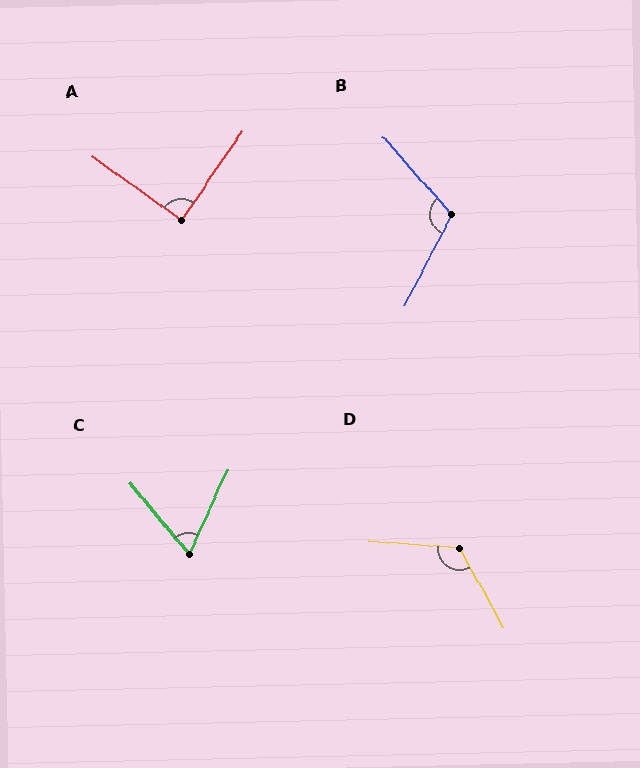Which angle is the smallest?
C, at approximately 64 degrees.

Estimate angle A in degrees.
Approximately 89 degrees.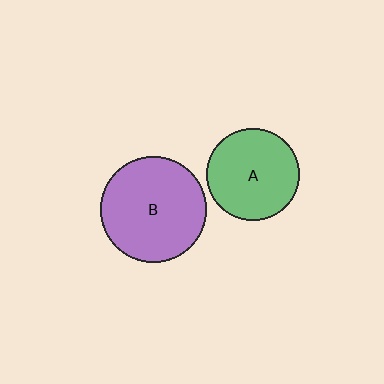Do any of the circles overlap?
No, none of the circles overlap.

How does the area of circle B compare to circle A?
Approximately 1.3 times.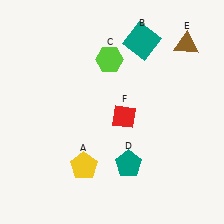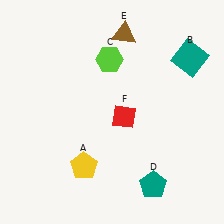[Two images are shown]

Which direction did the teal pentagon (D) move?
The teal pentagon (D) moved right.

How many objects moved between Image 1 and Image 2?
3 objects moved between the two images.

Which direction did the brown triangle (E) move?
The brown triangle (E) moved left.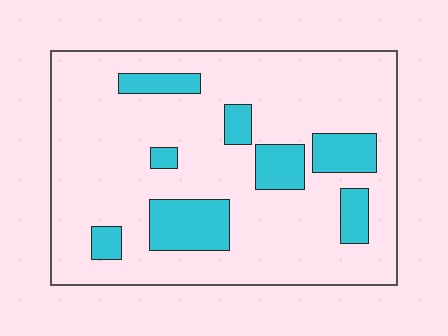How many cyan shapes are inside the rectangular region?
8.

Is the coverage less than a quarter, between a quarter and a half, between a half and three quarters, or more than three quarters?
Less than a quarter.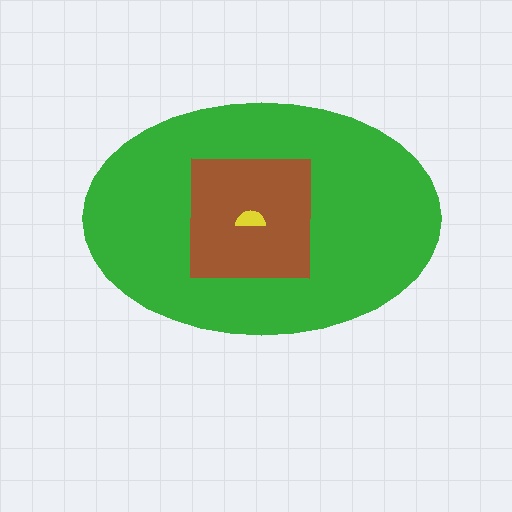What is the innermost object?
The yellow semicircle.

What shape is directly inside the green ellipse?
The brown square.